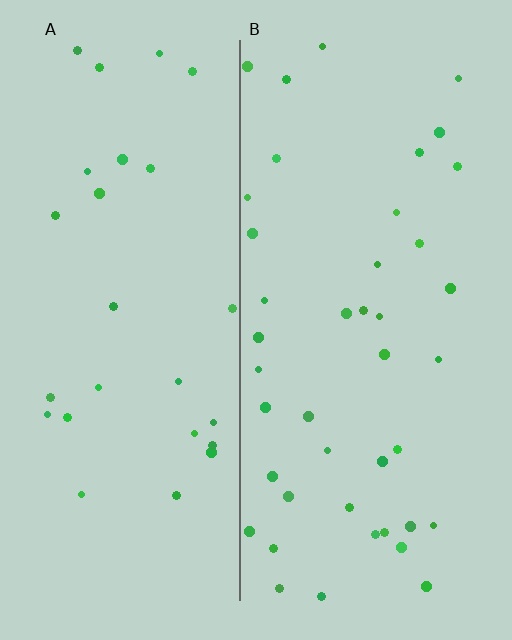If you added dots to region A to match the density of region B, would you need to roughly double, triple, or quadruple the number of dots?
Approximately double.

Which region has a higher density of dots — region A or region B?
B (the right).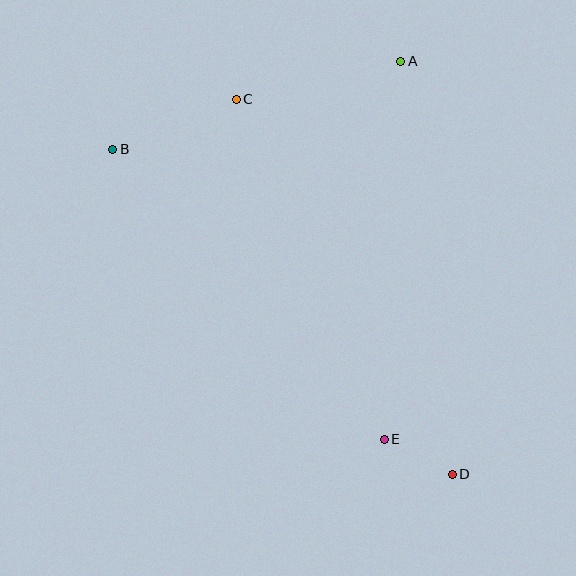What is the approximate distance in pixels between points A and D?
The distance between A and D is approximately 416 pixels.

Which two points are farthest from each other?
Points B and D are farthest from each other.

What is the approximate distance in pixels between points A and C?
The distance between A and C is approximately 169 pixels.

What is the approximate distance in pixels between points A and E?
The distance between A and E is approximately 378 pixels.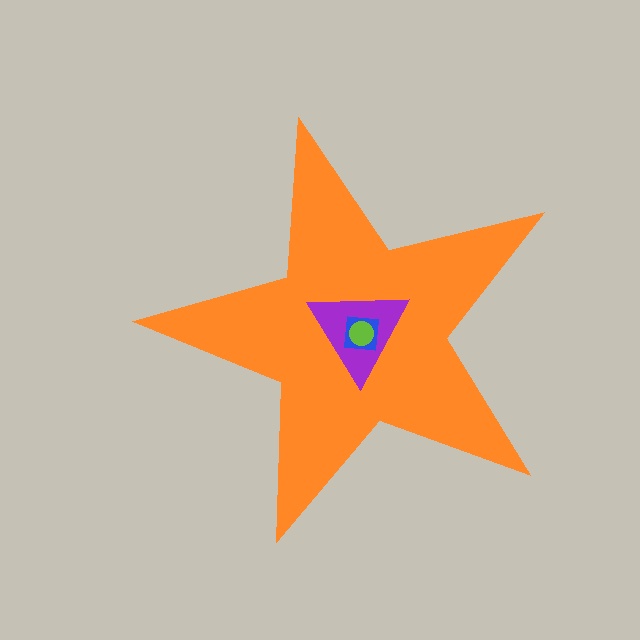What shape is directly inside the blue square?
The lime circle.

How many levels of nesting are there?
4.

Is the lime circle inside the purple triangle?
Yes.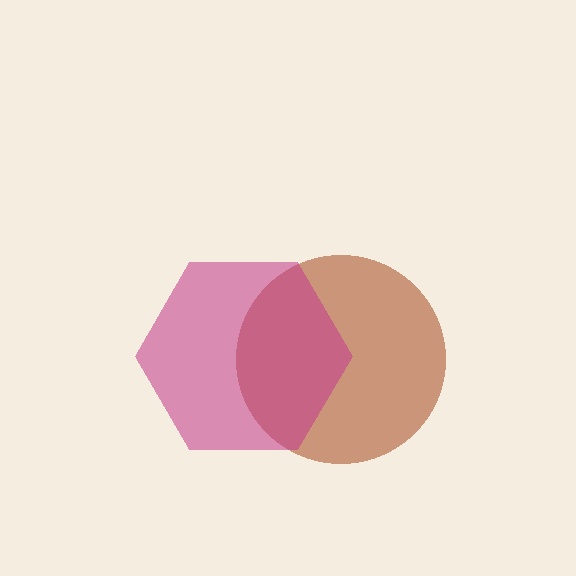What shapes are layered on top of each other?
The layered shapes are: a brown circle, a magenta hexagon.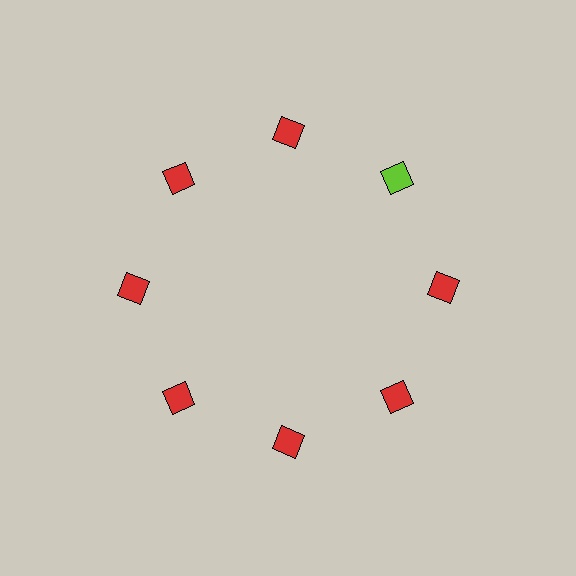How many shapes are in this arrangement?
There are 8 shapes arranged in a ring pattern.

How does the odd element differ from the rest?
It has a different color: lime instead of red.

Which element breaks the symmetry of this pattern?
The lime diamond at roughly the 2 o'clock position breaks the symmetry. All other shapes are red diamonds.